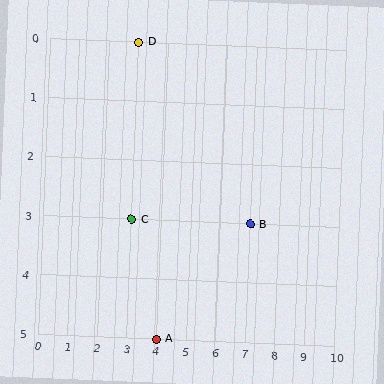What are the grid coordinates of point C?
Point C is at grid coordinates (3, 3).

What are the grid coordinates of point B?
Point B is at grid coordinates (7, 3).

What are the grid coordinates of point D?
Point D is at grid coordinates (3, 0).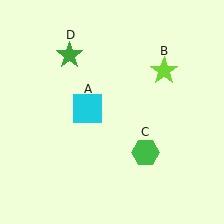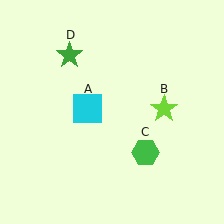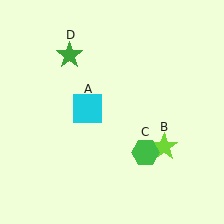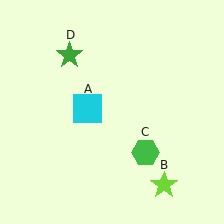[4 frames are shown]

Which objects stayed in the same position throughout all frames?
Cyan square (object A) and green hexagon (object C) and green star (object D) remained stationary.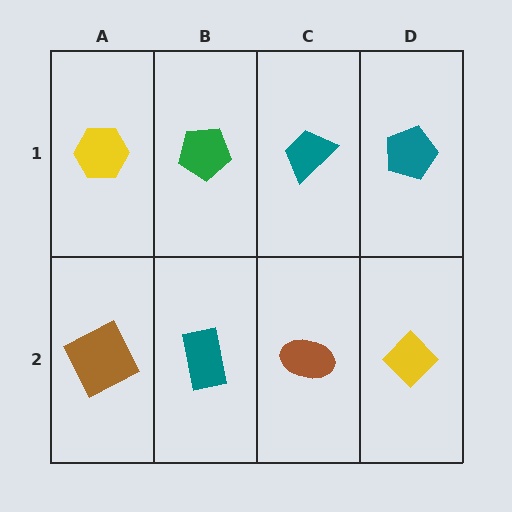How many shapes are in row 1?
4 shapes.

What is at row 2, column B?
A teal rectangle.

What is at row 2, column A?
A brown square.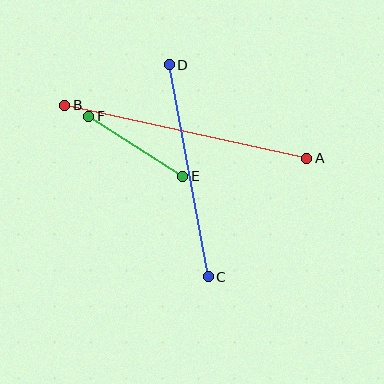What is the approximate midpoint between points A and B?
The midpoint is at approximately (186, 132) pixels.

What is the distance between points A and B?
The distance is approximately 248 pixels.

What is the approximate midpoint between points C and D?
The midpoint is at approximately (189, 171) pixels.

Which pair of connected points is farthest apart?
Points A and B are farthest apart.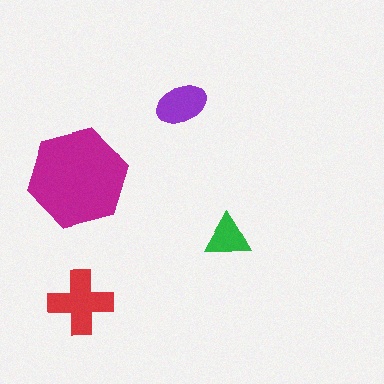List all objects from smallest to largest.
The green triangle, the purple ellipse, the red cross, the magenta hexagon.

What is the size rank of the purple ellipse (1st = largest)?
3rd.